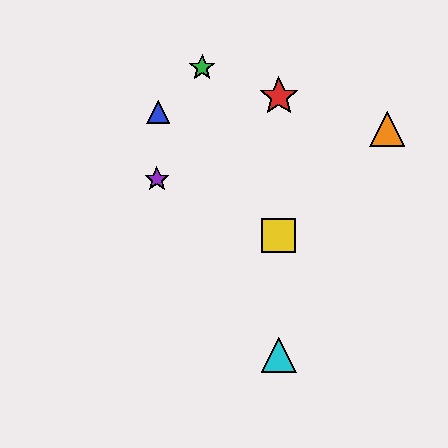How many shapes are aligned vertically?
3 shapes (the red star, the yellow square, the cyan triangle) are aligned vertically.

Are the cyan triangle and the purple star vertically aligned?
No, the cyan triangle is at x≈279 and the purple star is at x≈157.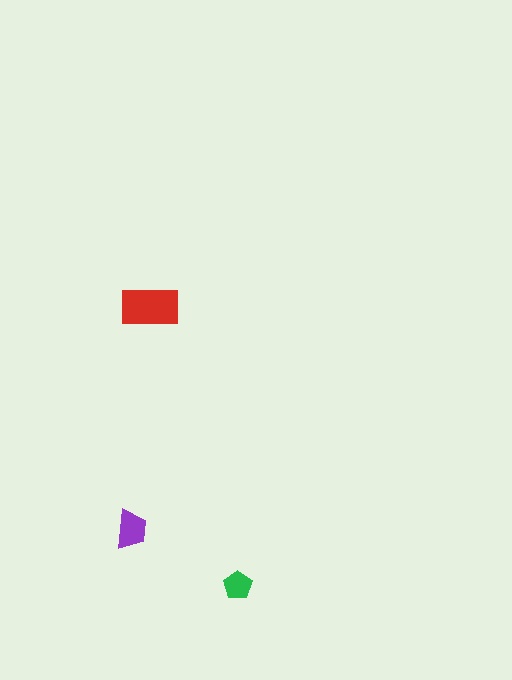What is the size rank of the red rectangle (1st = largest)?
1st.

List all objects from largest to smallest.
The red rectangle, the purple trapezoid, the green pentagon.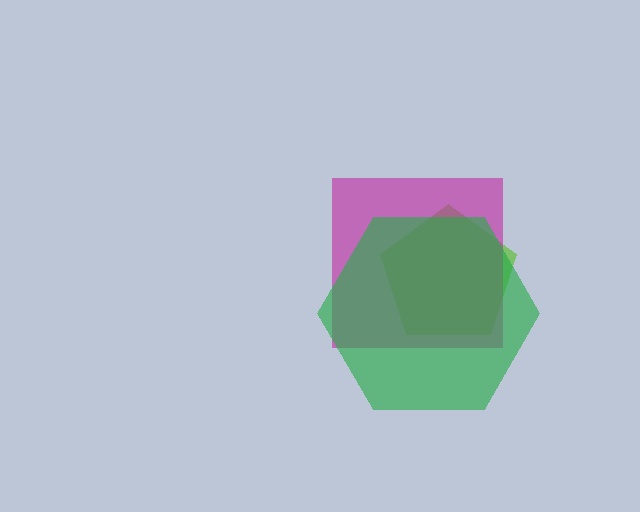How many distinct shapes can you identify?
There are 3 distinct shapes: a lime pentagon, a magenta square, a green hexagon.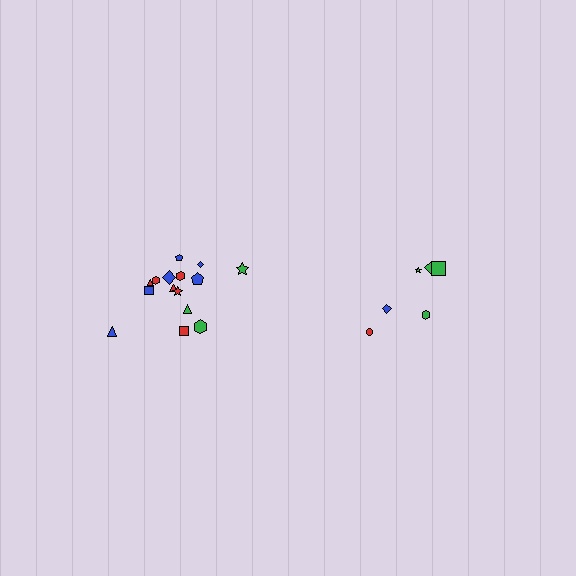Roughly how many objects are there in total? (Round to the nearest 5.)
Roughly 20 objects in total.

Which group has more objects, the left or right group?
The left group.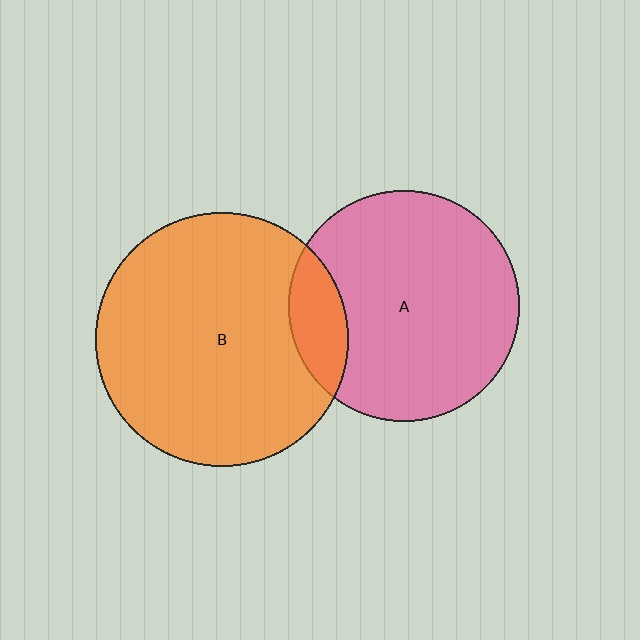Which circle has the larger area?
Circle B (orange).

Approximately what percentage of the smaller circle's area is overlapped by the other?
Approximately 15%.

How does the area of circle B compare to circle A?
Approximately 1.2 times.